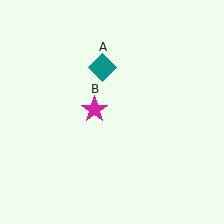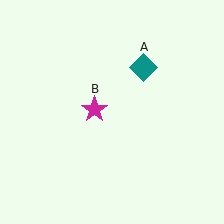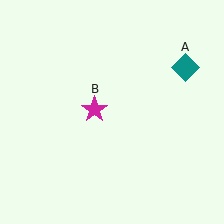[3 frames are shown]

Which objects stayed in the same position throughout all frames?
Magenta star (object B) remained stationary.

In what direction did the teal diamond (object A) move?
The teal diamond (object A) moved right.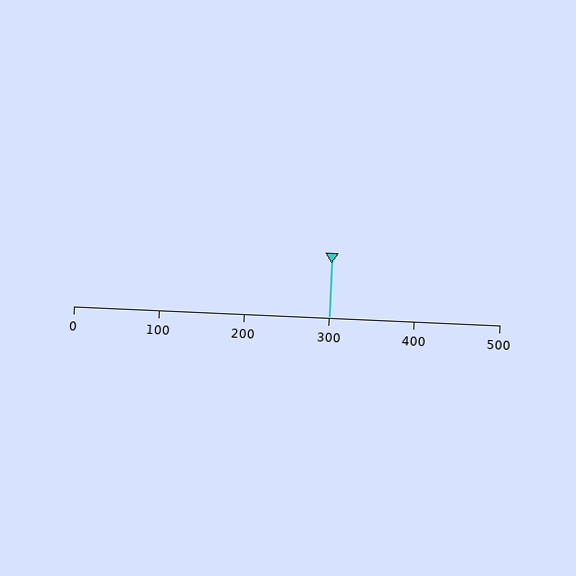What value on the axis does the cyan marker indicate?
The marker indicates approximately 300.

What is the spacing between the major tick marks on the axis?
The major ticks are spaced 100 apart.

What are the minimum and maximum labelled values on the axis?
The axis runs from 0 to 500.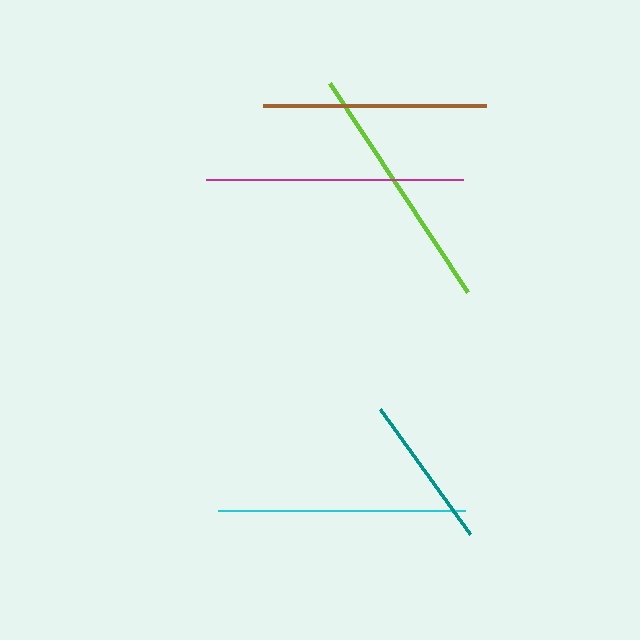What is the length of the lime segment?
The lime segment is approximately 250 pixels long.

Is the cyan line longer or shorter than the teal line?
The cyan line is longer than the teal line.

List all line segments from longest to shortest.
From longest to shortest: magenta, lime, cyan, brown, teal.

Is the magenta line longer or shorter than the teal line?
The magenta line is longer than the teal line.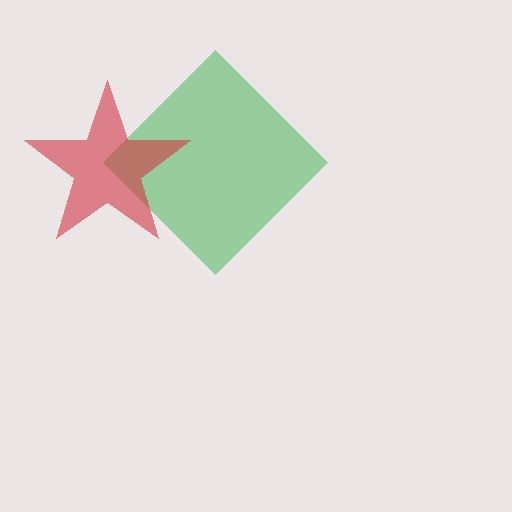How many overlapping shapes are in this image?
There are 2 overlapping shapes in the image.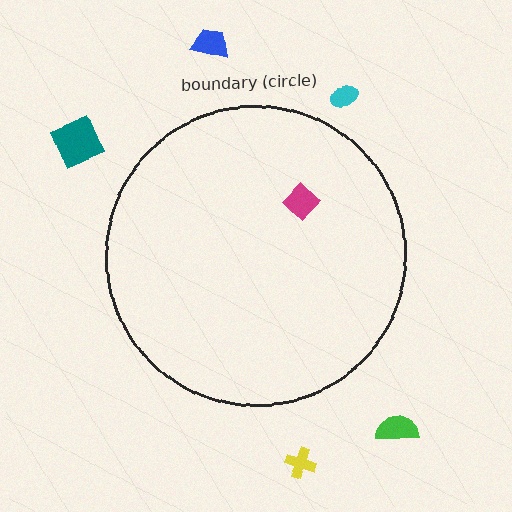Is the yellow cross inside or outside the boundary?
Outside.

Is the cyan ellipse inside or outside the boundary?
Outside.